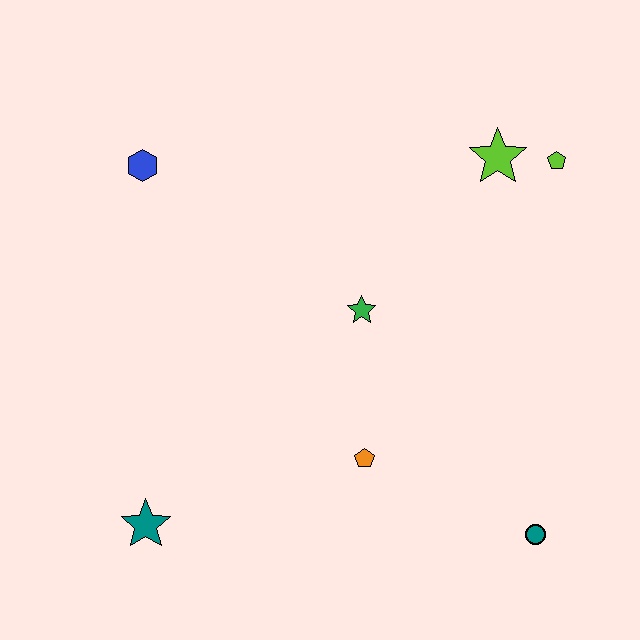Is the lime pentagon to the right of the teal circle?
Yes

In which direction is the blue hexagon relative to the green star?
The blue hexagon is to the left of the green star.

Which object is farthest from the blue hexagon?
The teal circle is farthest from the blue hexagon.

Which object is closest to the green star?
The orange pentagon is closest to the green star.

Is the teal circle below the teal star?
Yes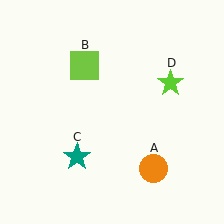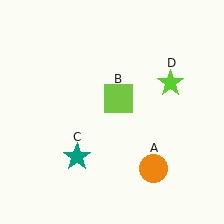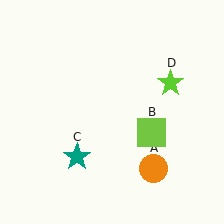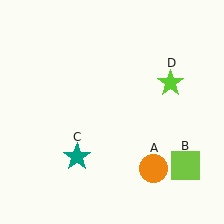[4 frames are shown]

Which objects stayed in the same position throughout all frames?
Orange circle (object A) and teal star (object C) and lime star (object D) remained stationary.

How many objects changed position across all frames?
1 object changed position: lime square (object B).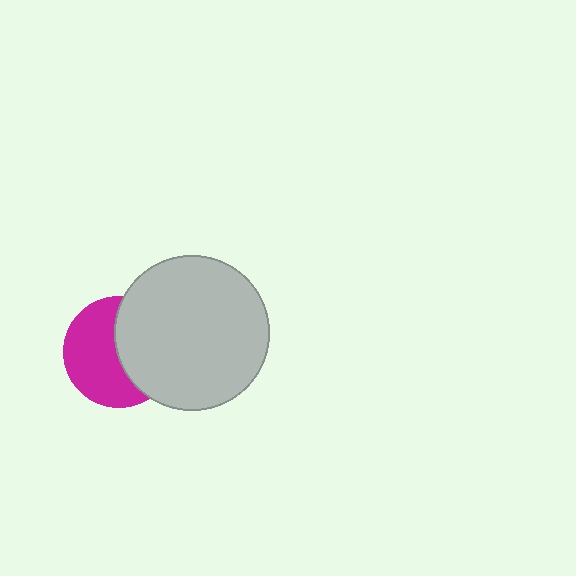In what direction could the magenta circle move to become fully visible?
The magenta circle could move left. That would shift it out from behind the light gray circle entirely.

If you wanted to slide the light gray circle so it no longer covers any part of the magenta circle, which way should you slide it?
Slide it right — that is the most direct way to separate the two shapes.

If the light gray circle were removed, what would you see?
You would see the complete magenta circle.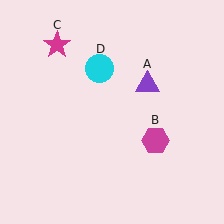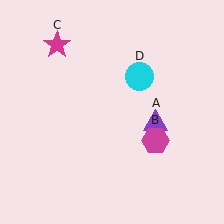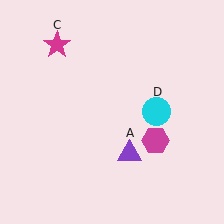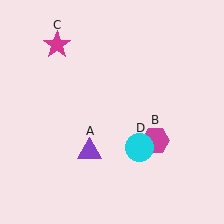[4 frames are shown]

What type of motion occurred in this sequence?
The purple triangle (object A), cyan circle (object D) rotated clockwise around the center of the scene.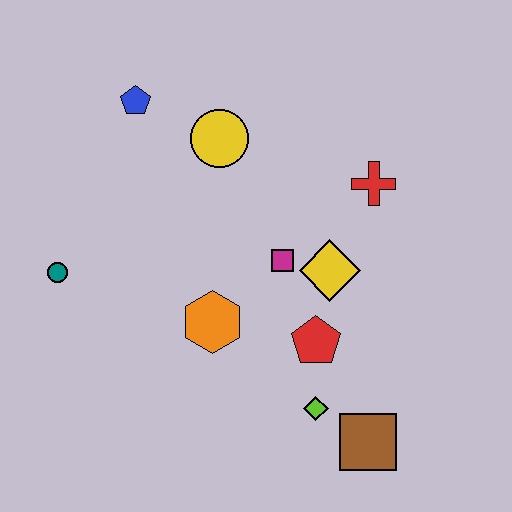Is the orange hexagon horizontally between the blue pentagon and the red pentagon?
Yes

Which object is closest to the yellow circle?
The blue pentagon is closest to the yellow circle.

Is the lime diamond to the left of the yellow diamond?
Yes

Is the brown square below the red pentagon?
Yes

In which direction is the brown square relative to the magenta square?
The brown square is below the magenta square.